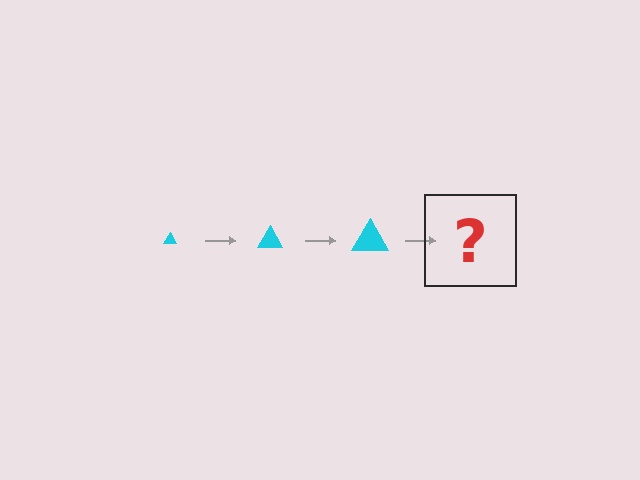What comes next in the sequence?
The next element should be a cyan triangle, larger than the previous one.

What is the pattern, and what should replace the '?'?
The pattern is that the triangle gets progressively larger each step. The '?' should be a cyan triangle, larger than the previous one.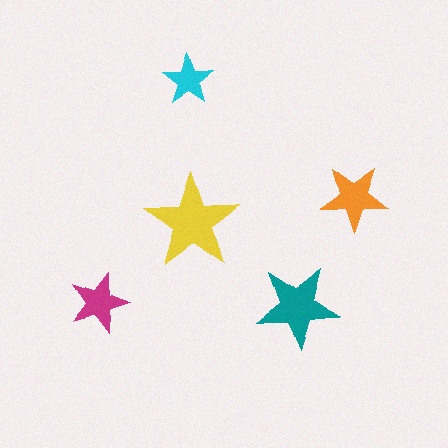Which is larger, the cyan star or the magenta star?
The magenta one.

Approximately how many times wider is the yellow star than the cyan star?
About 2 times wider.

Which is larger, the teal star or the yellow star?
The yellow one.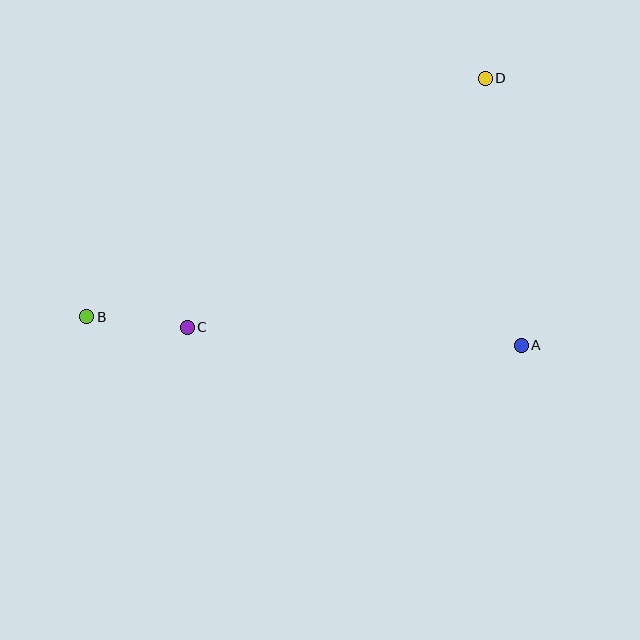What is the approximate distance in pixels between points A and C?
The distance between A and C is approximately 334 pixels.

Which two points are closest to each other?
Points B and C are closest to each other.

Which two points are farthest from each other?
Points B and D are farthest from each other.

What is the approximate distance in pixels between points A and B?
The distance between A and B is approximately 435 pixels.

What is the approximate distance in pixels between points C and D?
The distance between C and D is approximately 389 pixels.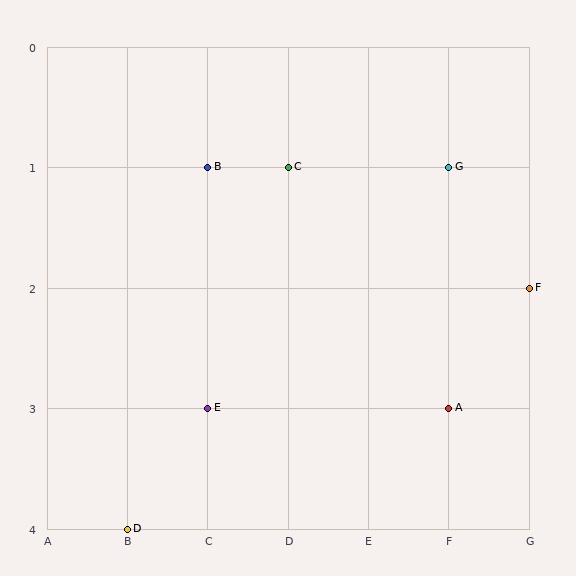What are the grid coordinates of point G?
Point G is at grid coordinates (F, 1).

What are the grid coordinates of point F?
Point F is at grid coordinates (G, 2).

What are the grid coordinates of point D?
Point D is at grid coordinates (B, 4).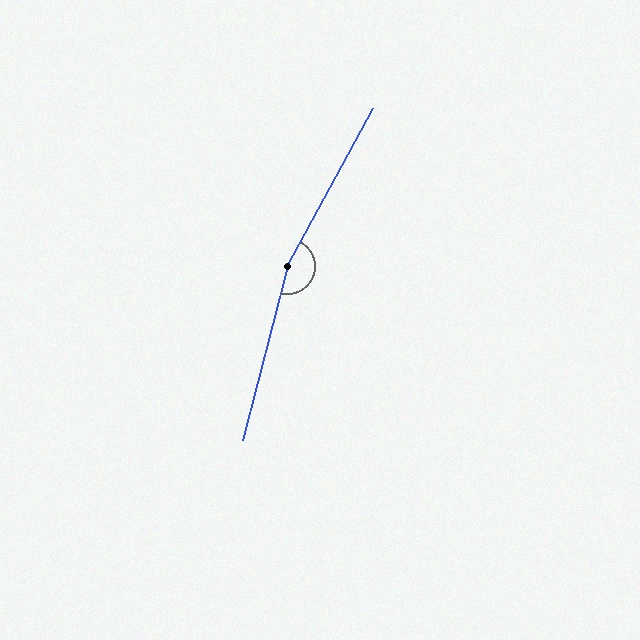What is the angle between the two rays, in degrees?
Approximately 166 degrees.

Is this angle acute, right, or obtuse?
It is obtuse.